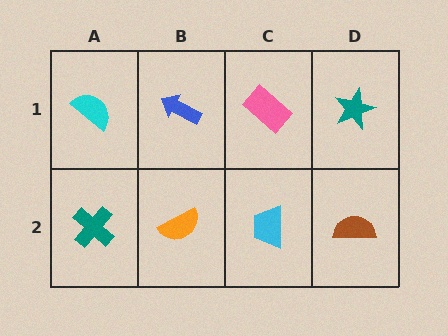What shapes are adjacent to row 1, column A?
A teal cross (row 2, column A), a blue arrow (row 1, column B).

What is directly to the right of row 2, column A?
An orange semicircle.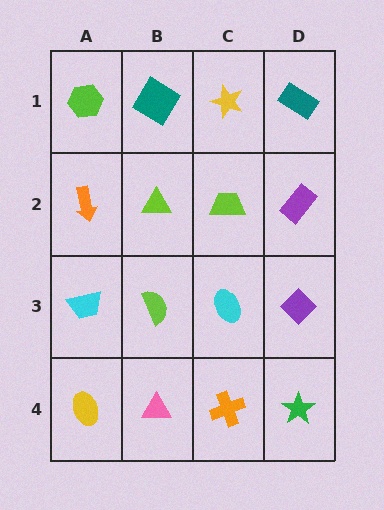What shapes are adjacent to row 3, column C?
A lime trapezoid (row 2, column C), an orange cross (row 4, column C), a lime semicircle (row 3, column B), a purple diamond (row 3, column D).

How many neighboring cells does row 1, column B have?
3.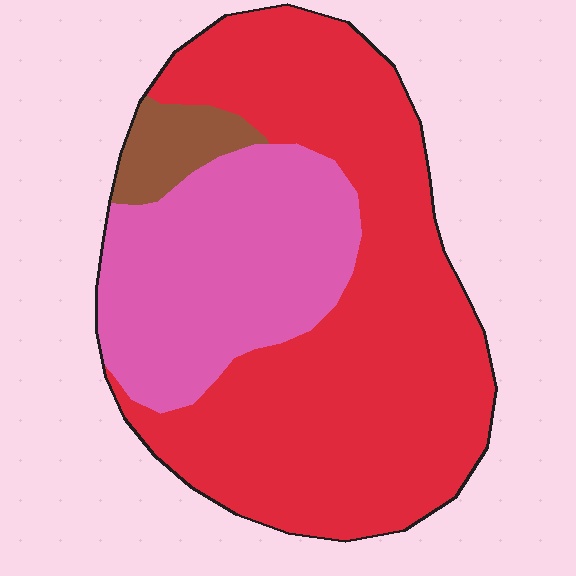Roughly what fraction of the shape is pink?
Pink takes up about one third (1/3) of the shape.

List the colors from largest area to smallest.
From largest to smallest: red, pink, brown.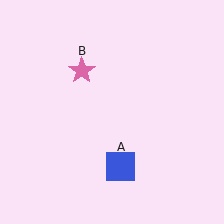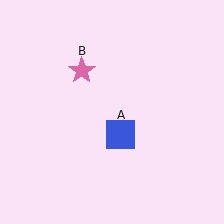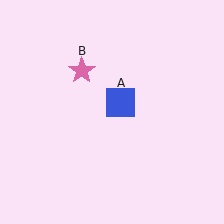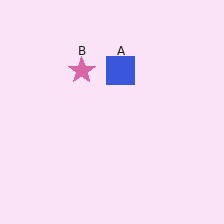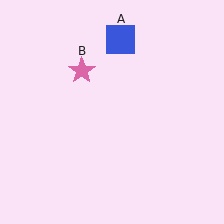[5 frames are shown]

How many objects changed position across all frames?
1 object changed position: blue square (object A).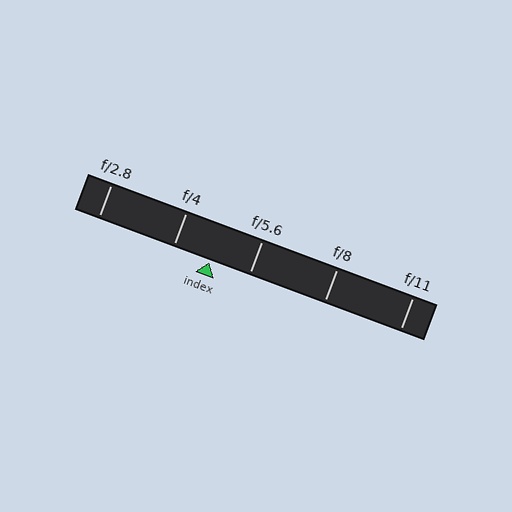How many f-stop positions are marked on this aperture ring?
There are 5 f-stop positions marked.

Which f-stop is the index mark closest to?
The index mark is closest to f/4.